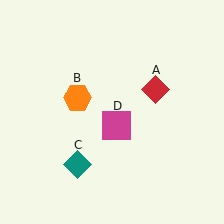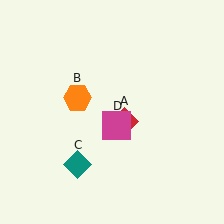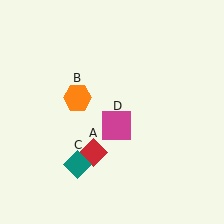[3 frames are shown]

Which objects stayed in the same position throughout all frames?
Orange hexagon (object B) and teal diamond (object C) and magenta square (object D) remained stationary.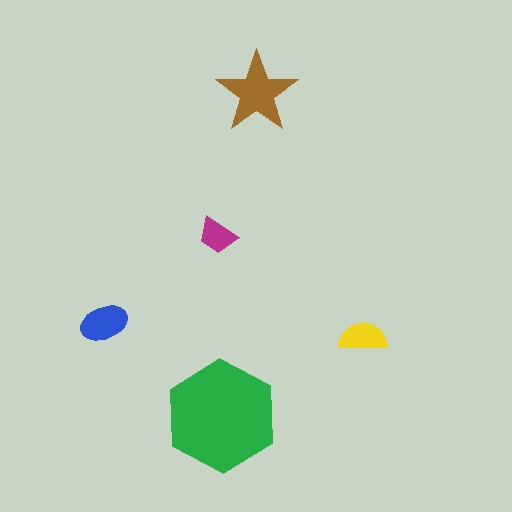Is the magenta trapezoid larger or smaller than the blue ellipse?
Smaller.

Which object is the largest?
The green hexagon.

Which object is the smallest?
The magenta trapezoid.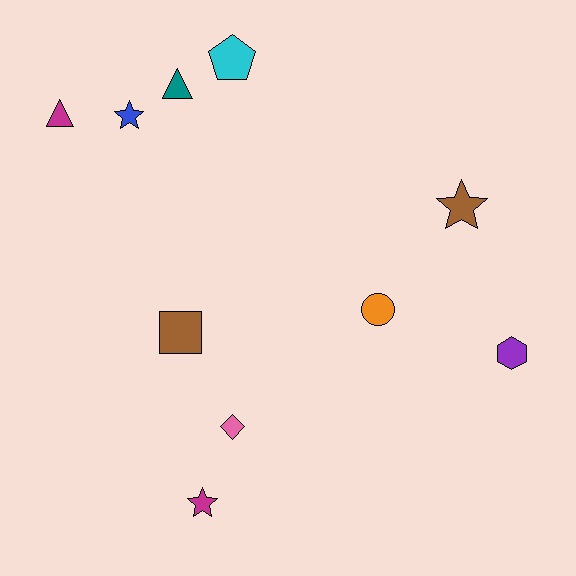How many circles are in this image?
There is 1 circle.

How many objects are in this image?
There are 10 objects.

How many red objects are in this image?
There are no red objects.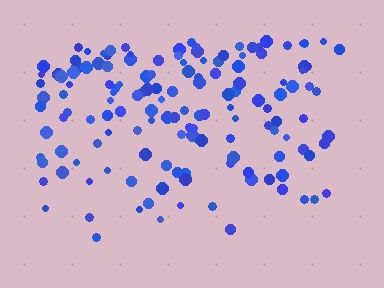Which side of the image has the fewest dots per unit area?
The bottom.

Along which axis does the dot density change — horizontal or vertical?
Vertical.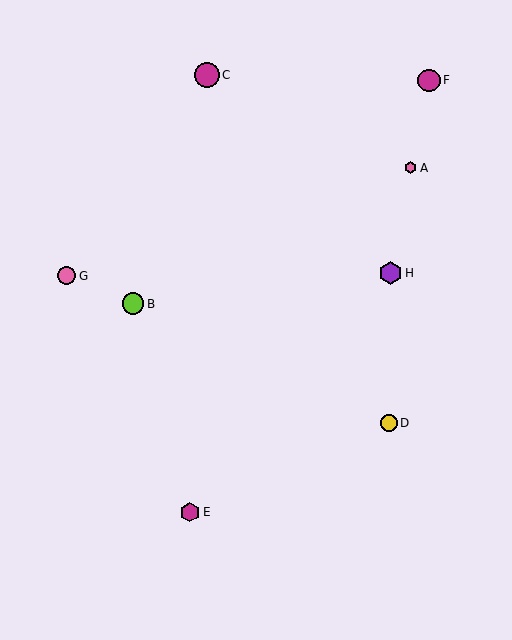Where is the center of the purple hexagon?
The center of the purple hexagon is at (391, 273).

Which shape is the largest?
The magenta circle (labeled C) is the largest.